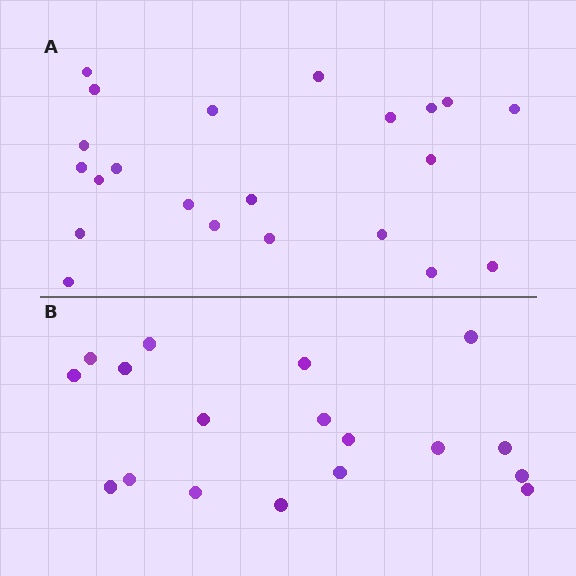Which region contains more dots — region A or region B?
Region A (the top region) has more dots.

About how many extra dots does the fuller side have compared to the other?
Region A has about 4 more dots than region B.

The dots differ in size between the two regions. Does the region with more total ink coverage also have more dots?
No. Region B has more total ink coverage because its dots are larger, but region A actually contains more individual dots. Total area can be misleading — the number of items is what matters here.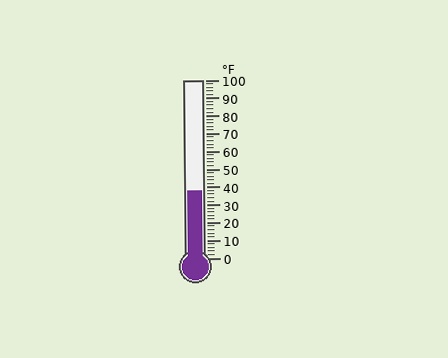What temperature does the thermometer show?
The thermometer shows approximately 38°F.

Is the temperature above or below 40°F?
The temperature is below 40°F.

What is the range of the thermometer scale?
The thermometer scale ranges from 0°F to 100°F.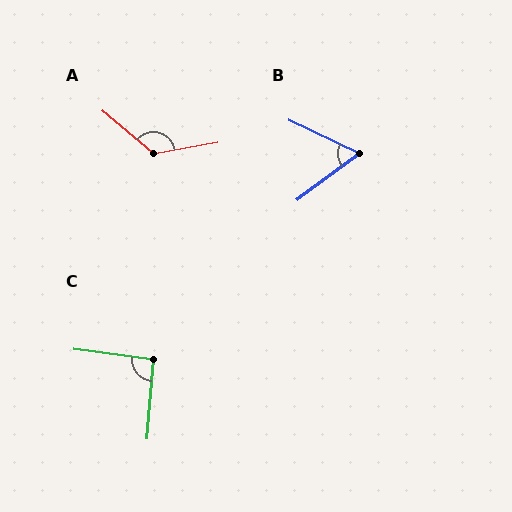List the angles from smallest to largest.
B (62°), C (93°), A (130°).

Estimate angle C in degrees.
Approximately 93 degrees.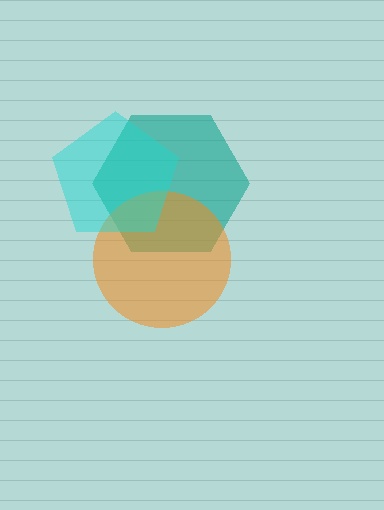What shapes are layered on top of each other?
The layered shapes are: a teal hexagon, an orange circle, a cyan pentagon.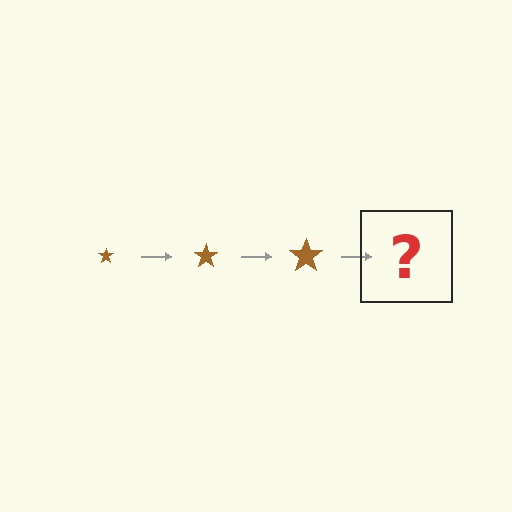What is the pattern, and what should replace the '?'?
The pattern is that the star gets progressively larger each step. The '?' should be a brown star, larger than the previous one.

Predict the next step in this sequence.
The next step is a brown star, larger than the previous one.